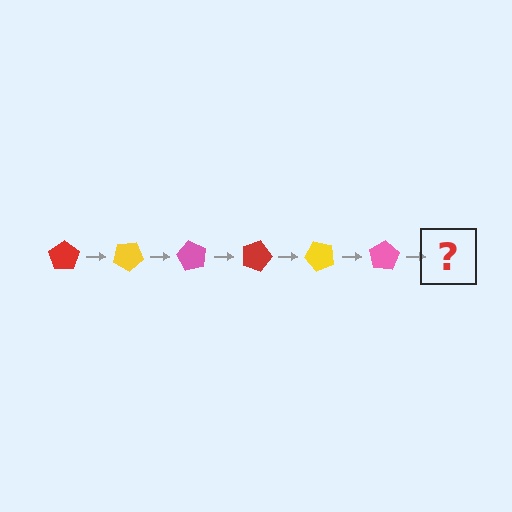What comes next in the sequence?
The next element should be a red pentagon, rotated 180 degrees from the start.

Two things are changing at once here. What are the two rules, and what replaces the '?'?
The two rules are that it rotates 30 degrees each step and the color cycles through red, yellow, and pink. The '?' should be a red pentagon, rotated 180 degrees from the start.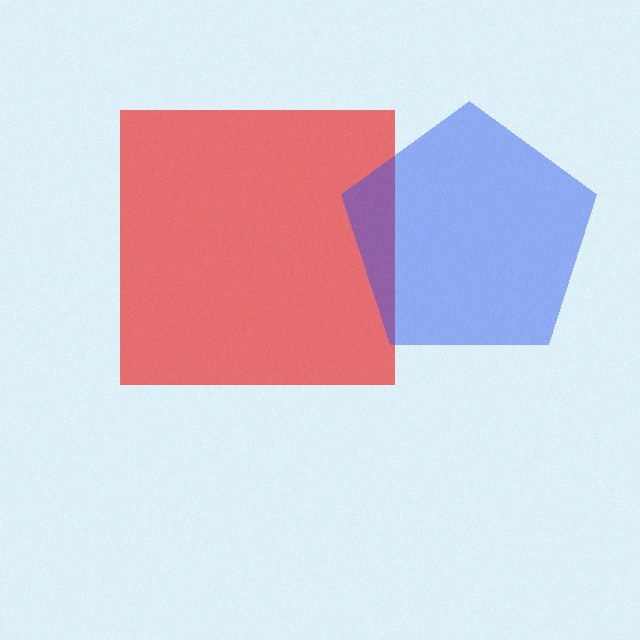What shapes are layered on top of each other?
The layered shapes are: a red square, a blue pentagon.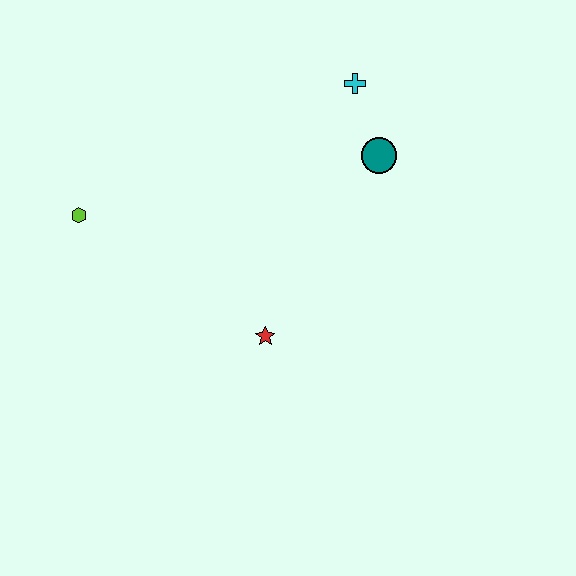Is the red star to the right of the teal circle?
No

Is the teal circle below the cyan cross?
Yes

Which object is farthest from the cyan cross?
The lime hexagon is farthest from the cyan cross.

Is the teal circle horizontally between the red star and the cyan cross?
No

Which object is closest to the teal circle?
The cyan cross is closest to the teal circle.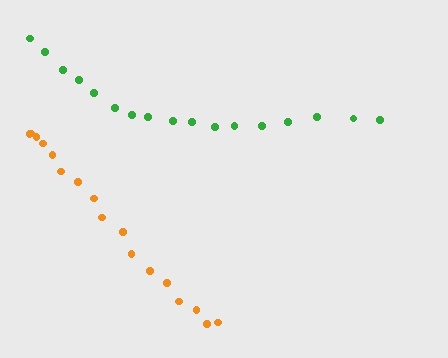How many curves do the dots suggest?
There are 2 distinct paths.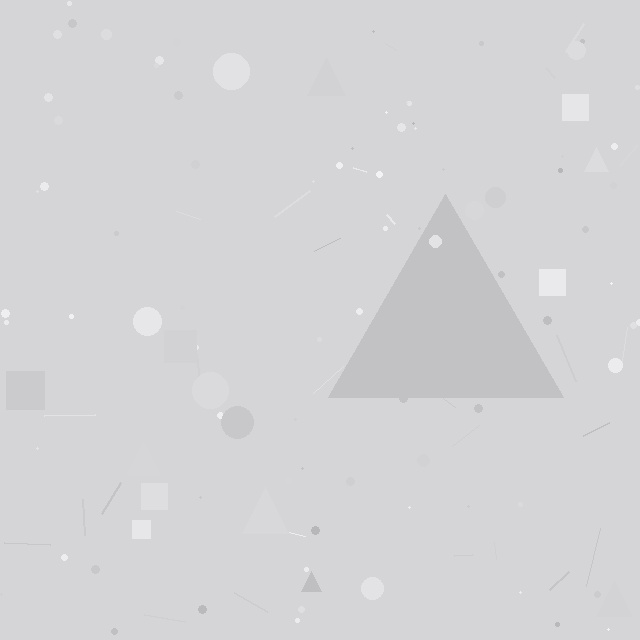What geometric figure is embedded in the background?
A triangle is embedded in the background.